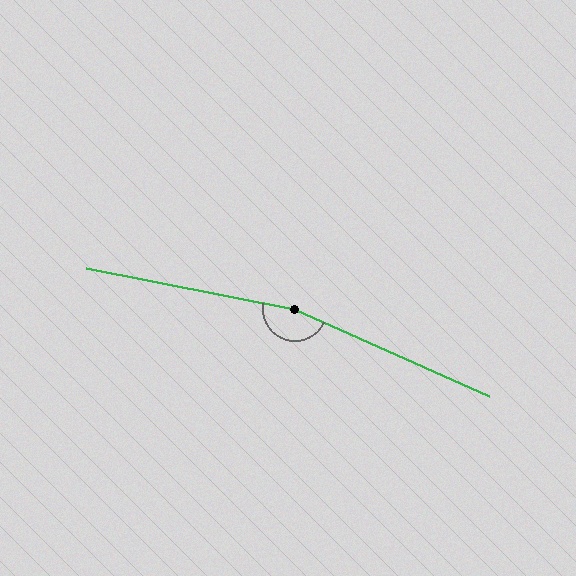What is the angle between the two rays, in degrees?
Approximately 167 degrees.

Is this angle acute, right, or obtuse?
It is obtuse.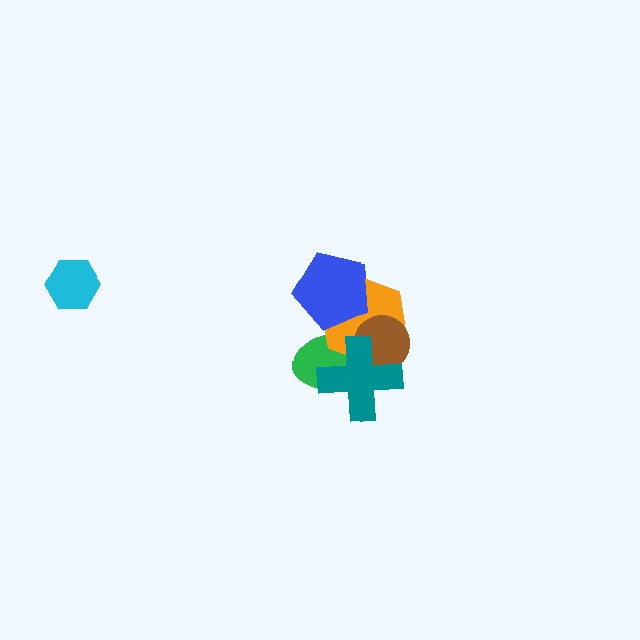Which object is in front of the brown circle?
The teal cross is in front of the brown circle.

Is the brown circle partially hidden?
Yes, it is partially covered by another shape.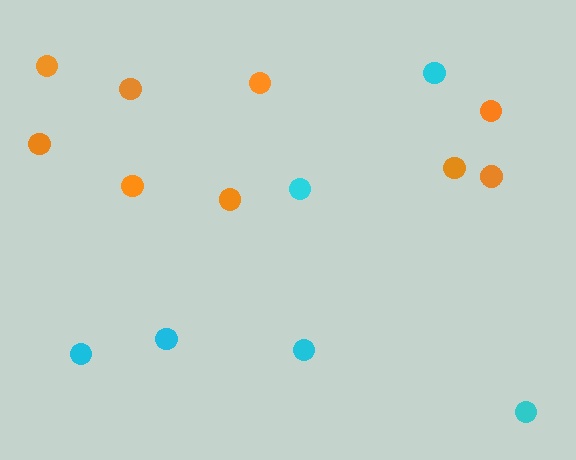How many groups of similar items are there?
There are 2 groups: one group of orange circles (9) and one group of cyan circles (6).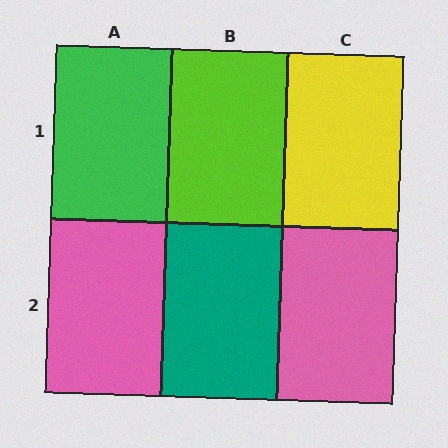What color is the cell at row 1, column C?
Yellow.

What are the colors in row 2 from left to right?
Pink, teal, pink.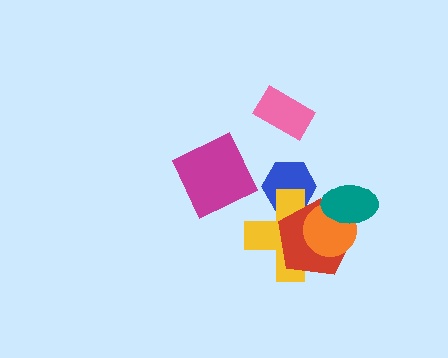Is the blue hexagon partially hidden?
Yes, it is partially covered by another shape.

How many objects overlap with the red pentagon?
4 objects overlap with the red pentagon.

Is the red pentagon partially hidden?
Yes, it is partially covered by another shape.